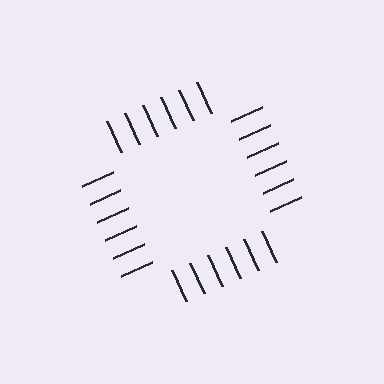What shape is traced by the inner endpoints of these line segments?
An illusory square — the line segments terminate on its edges but no continuous stroke is drawn.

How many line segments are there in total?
24 — 6 along each of the 4 edges.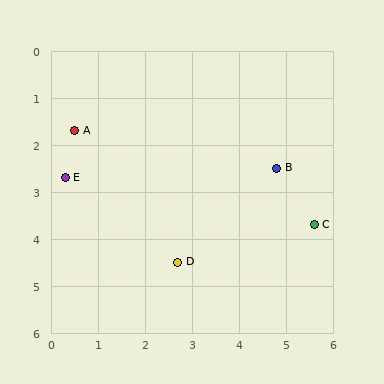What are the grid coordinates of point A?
Point A is at approximately (0.5, 1.7).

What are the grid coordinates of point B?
Point B is at approximately (4.8, 2.5).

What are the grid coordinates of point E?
Point E is at approximately (0.3, 2.7).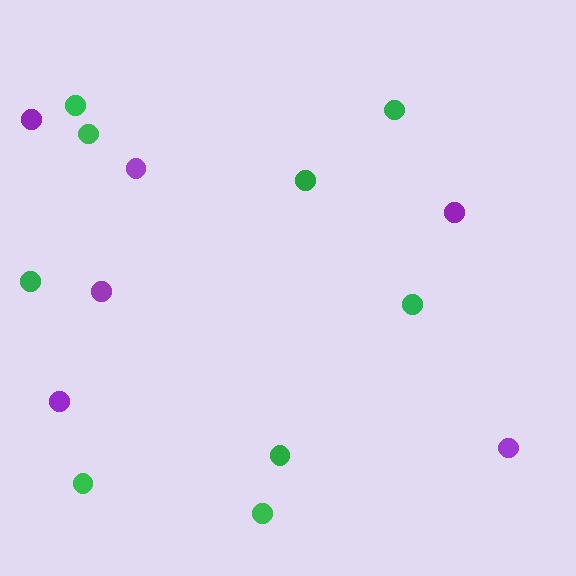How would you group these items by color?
There are 2 groups: one group of green circles (9) and one group of purple circles (6).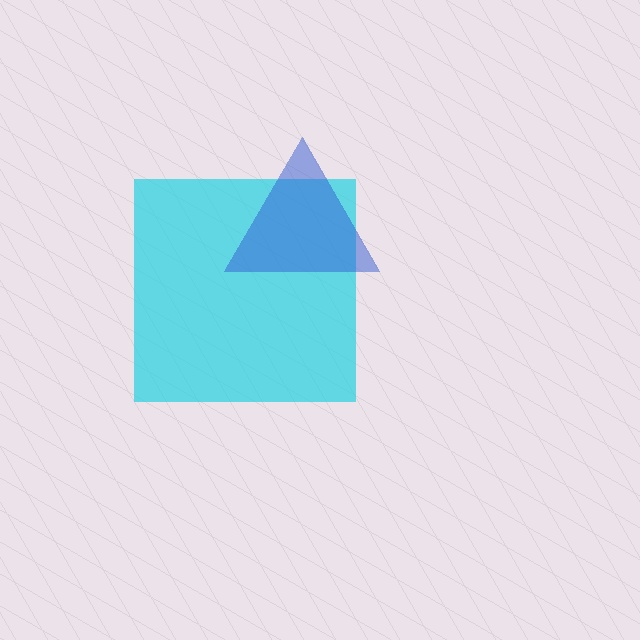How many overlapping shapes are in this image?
There are 2 overlapping shapes in the image.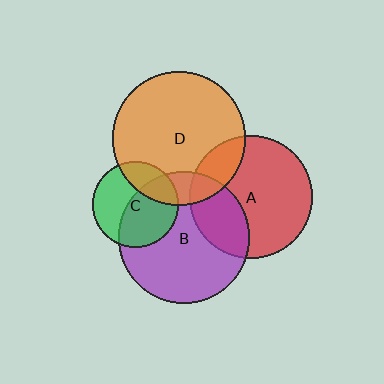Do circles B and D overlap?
Yes.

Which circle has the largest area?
Circle D (orange).